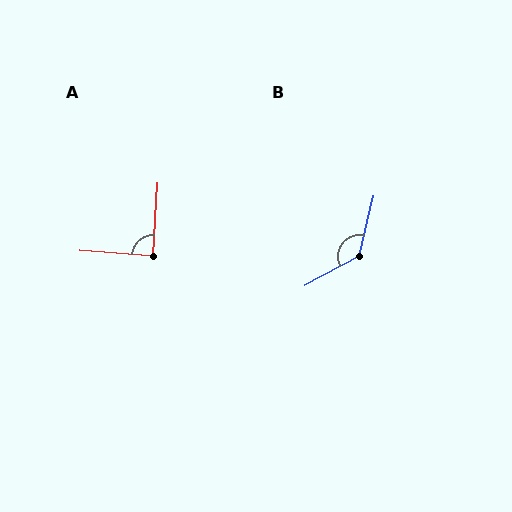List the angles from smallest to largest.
A (89°), B (132°).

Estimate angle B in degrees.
Approximately 132 degrees.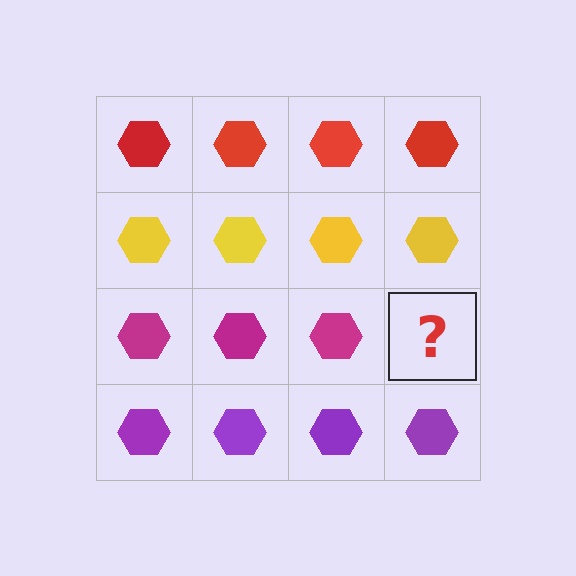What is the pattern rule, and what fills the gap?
The rule is that each row has a consistent color. The gap should be filled with a magenta hexagon.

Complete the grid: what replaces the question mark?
The question mark should be replaced with a magenta hexagon.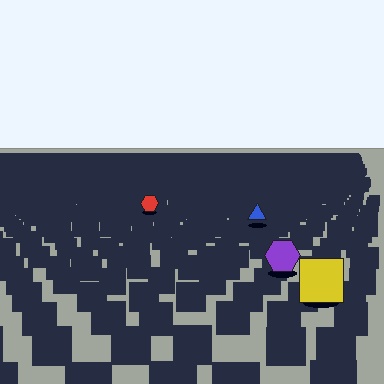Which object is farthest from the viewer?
The red hexagon is farthest from the viewer. It appears smaller and the ground texture around it is denser.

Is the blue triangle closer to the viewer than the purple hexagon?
No. The purple hexagon is closer — you can tell from the texture gradient: the ground texture is coarser near it.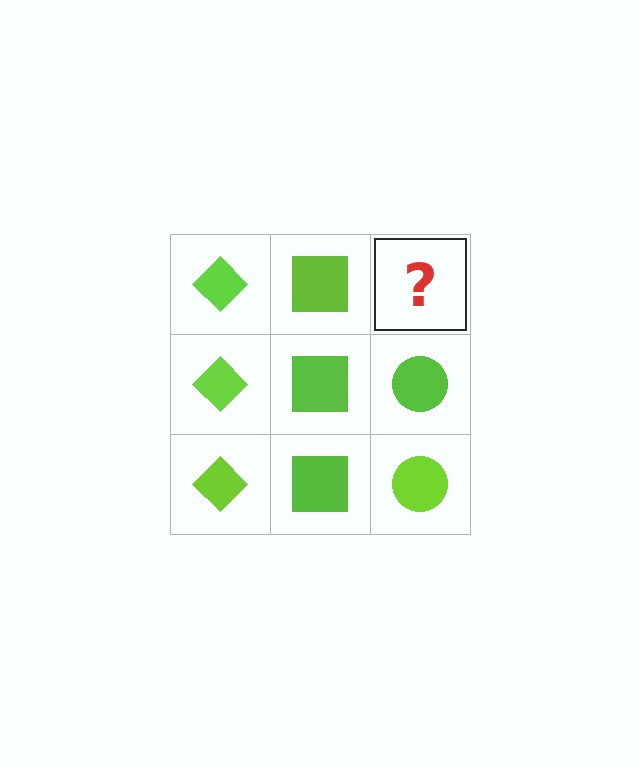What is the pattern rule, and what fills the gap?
The rule is that each column has a consistent shape. The gap should be filled with a lime circle.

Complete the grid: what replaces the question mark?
The question mark should be replaced with a lime circle.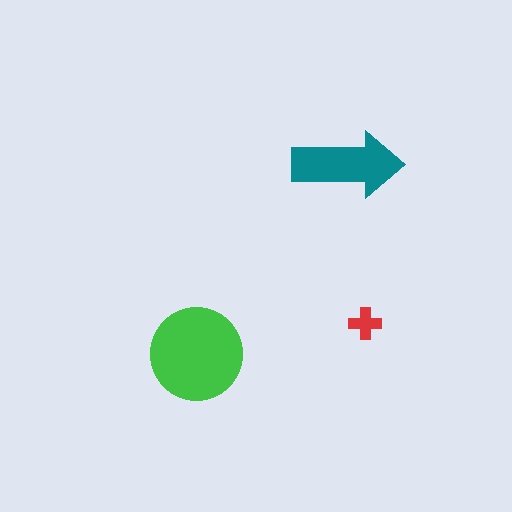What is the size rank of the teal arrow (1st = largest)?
2nd.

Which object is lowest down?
The green circle is bottommost.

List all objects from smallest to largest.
The red cross, the teal arrow, the green circle.